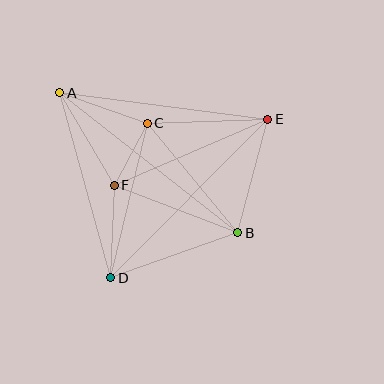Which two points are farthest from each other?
Points A and B are farthest from each other.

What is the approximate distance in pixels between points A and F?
The distance between A and F is approximately 107 pixels.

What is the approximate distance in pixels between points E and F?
The distance between E and F is approximately 167 pixels.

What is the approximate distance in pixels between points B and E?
The distance between B and E is approximately 117 pixels.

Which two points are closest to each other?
Points C and F are closest to each other.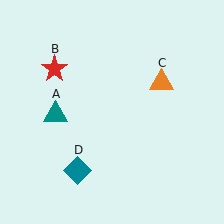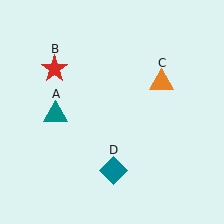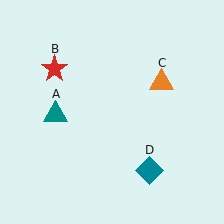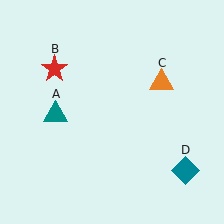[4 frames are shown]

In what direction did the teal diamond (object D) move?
The teal diamond (object D) moved right.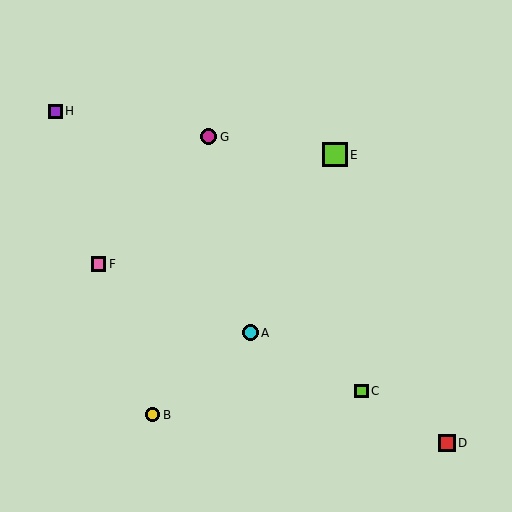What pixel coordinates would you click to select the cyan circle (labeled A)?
Click at (250, 333) to select the cyan circle A.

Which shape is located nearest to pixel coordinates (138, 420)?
The yellow circle (labeled B) at (153, 415) is nearest to that location.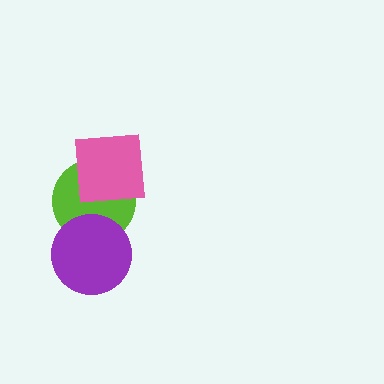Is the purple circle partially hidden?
No, no other shape covers it.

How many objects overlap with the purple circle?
1 object overlaps with the purple circle.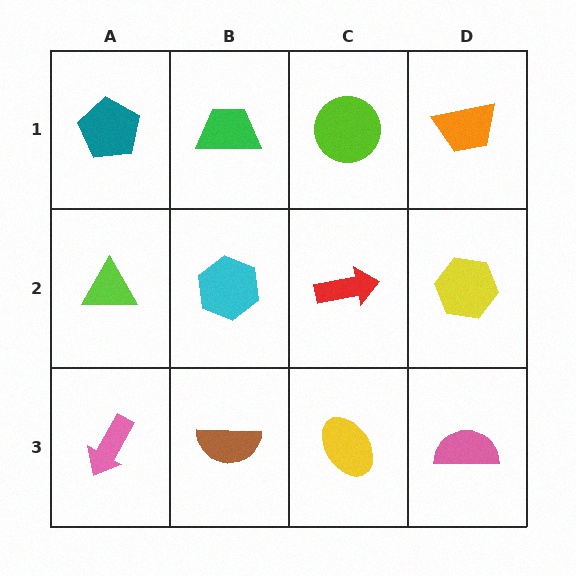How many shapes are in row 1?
4 shapes.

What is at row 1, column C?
A lime circle.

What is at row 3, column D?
A pink semicircle.